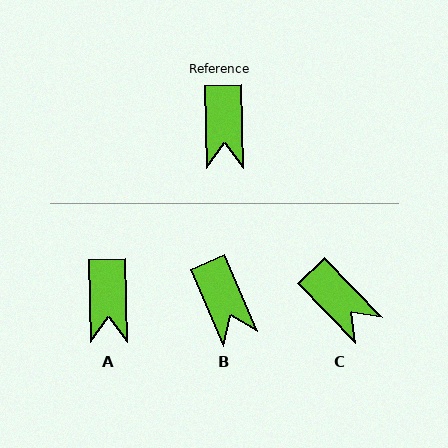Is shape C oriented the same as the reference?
No, it is off by about 43 degrees.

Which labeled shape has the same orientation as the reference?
A.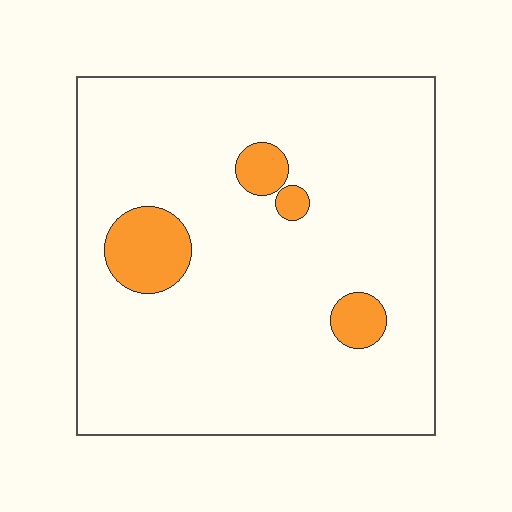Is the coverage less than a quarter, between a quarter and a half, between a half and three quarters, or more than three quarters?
Less than a quarter.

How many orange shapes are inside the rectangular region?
4.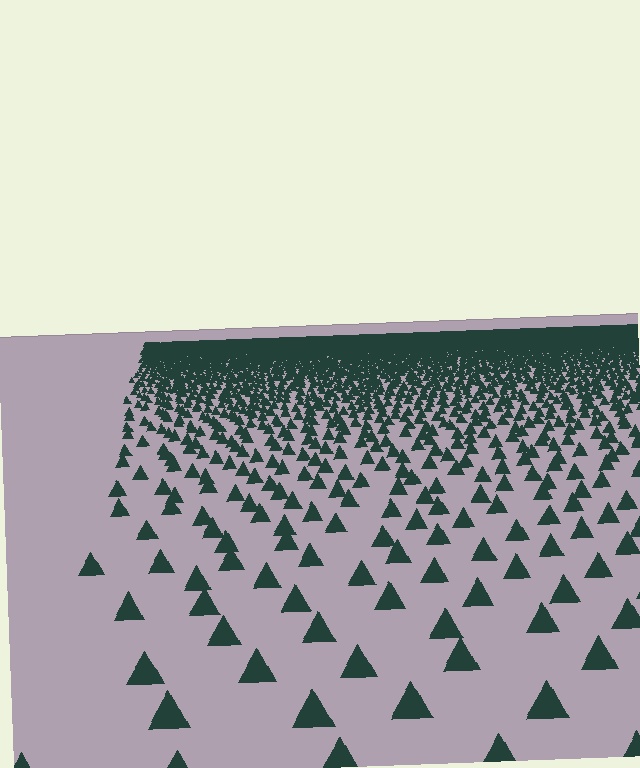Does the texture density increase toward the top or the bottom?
Density increases toward the top.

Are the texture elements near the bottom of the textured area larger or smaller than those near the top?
Larger. Near the bottom, elements are closer to the viewer and appear at a bigger on-screen size.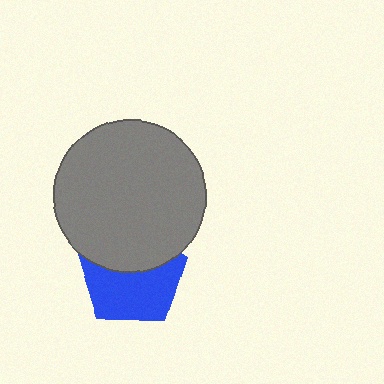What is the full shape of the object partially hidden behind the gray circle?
The partially hidden object is a blue pentagon.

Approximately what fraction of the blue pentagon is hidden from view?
Roughly 42% of the blue pentagon is hidden behind the gray circle.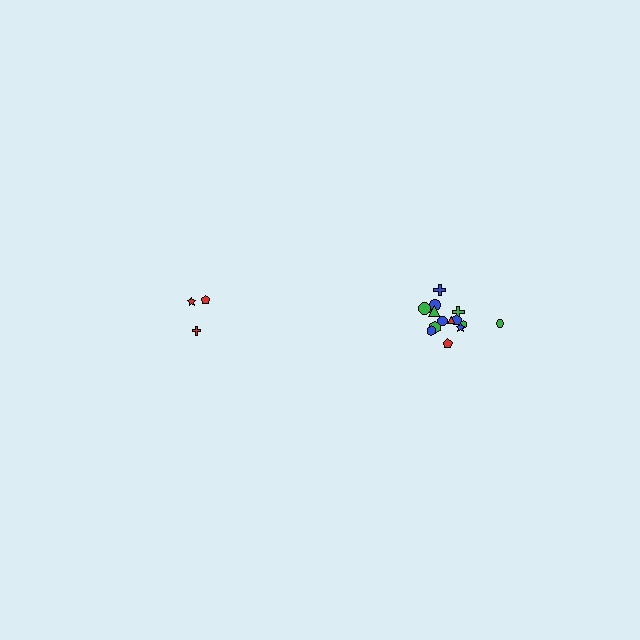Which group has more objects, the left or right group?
The right group.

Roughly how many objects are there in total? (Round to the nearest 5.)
Roughly 20 objects in total.